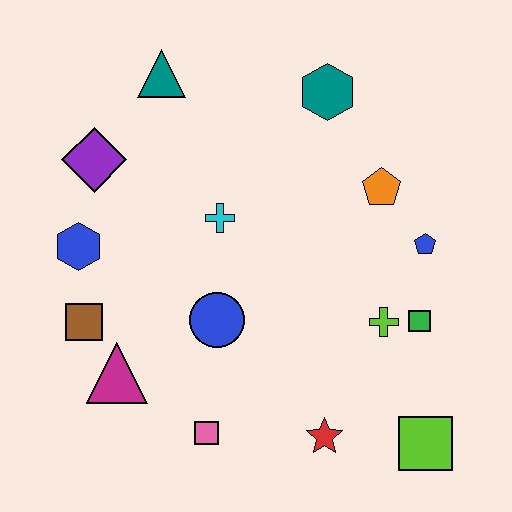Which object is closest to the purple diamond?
The blue hexagon is closest to the purple diamond.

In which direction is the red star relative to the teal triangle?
The red star is below the teal triangle.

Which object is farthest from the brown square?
The lime square is farthest from the brown square.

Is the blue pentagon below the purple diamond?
Yes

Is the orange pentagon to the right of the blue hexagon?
Yes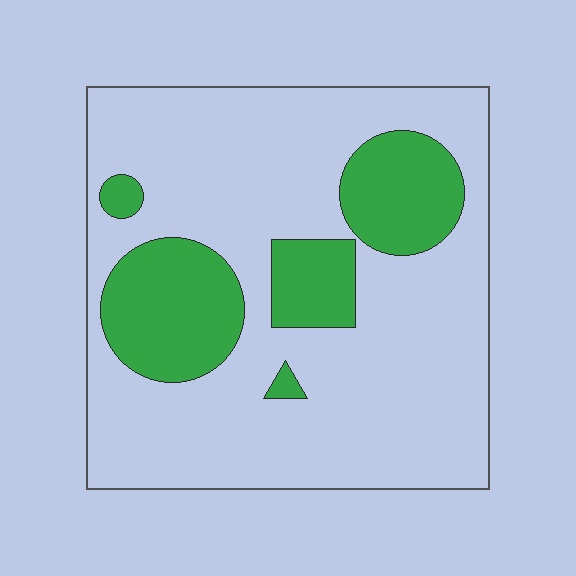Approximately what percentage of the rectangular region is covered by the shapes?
Approximately 25%.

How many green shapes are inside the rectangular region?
5.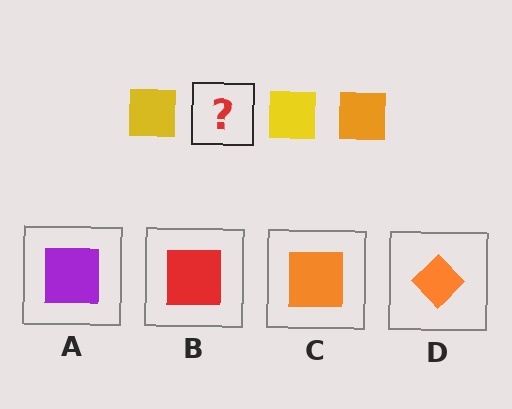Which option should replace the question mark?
Option C.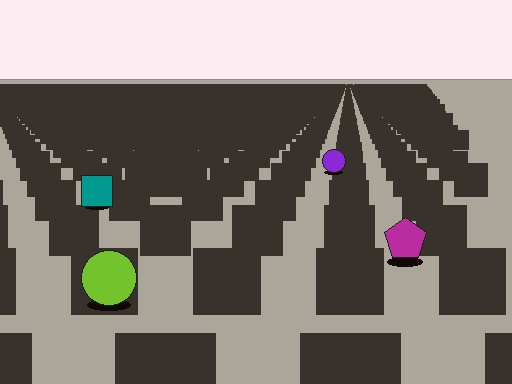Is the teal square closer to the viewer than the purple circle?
Yes. The teal square is closer — you can tell from the texture gradient: the ground texture is coarser near it.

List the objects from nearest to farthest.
From nearest to farthest: the lime circle, the magenta pentagon, the teal square, the purple circle.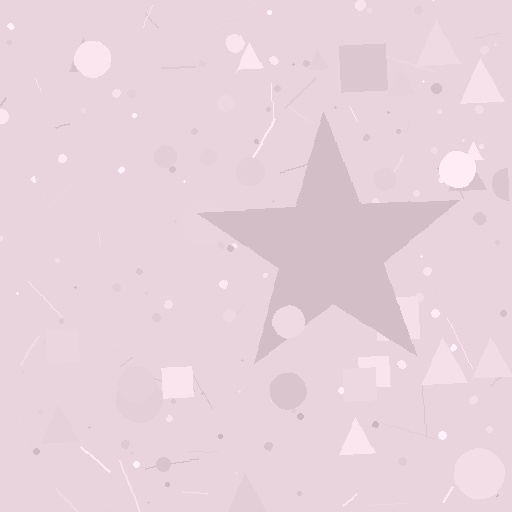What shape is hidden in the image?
A star is hidden in the image.